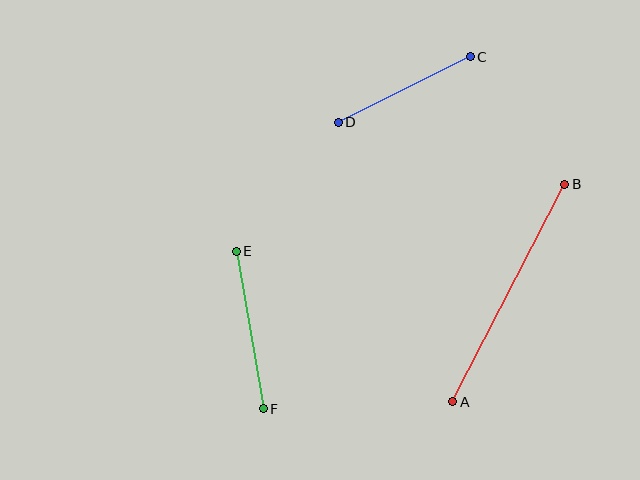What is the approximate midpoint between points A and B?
The midpoint is at approximately (509, 293) pixels.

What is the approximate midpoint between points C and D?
The midpoint is at approximately (404, 90) pixels.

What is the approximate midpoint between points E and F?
The midpoint is at approximately (250, 330) pixels.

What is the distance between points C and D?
The distance is approximately 148 pixels.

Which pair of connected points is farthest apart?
Points A and B are farthest apart.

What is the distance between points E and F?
The distance is approximately 160 pixels.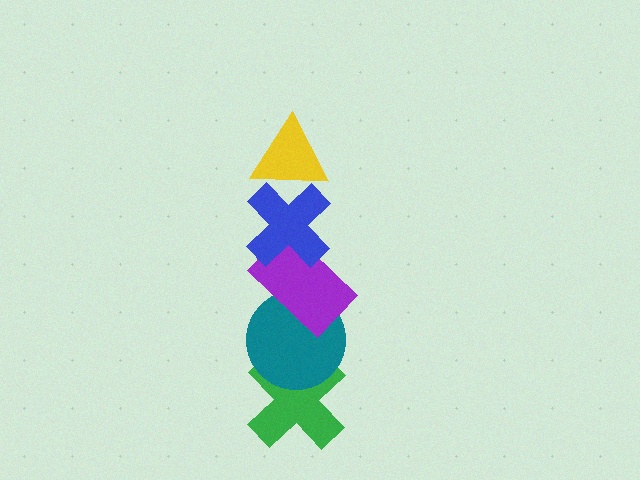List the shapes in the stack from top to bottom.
From top to bottom: the yellow triangle, the blue cross, the purple rectangle, the teal circle, the green cross.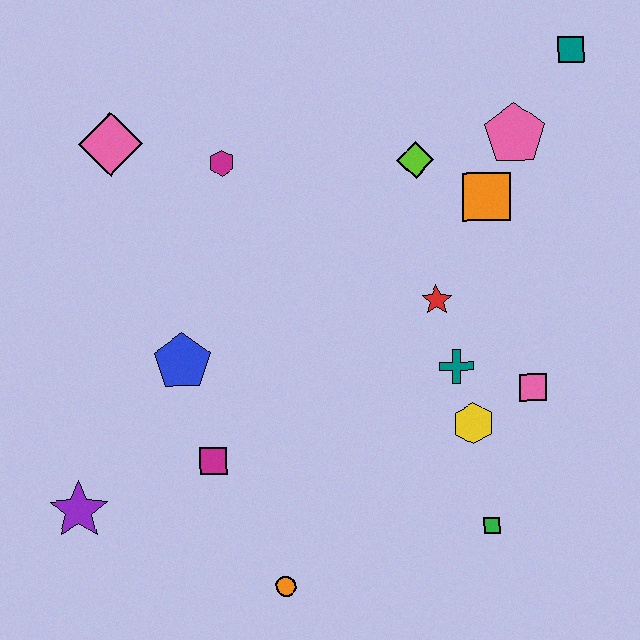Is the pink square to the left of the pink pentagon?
No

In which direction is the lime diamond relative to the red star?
The lime diamond is above the red star.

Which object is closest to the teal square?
The pink pentagon is closest to the teal square.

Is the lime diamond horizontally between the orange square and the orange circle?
Yes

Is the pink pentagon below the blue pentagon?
No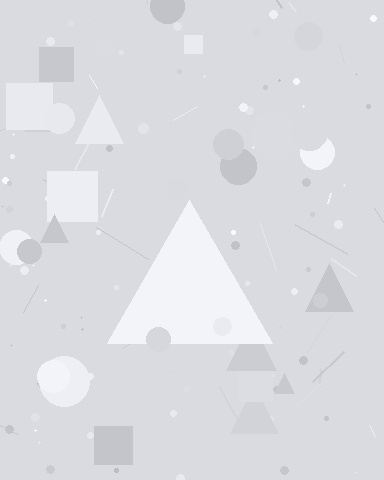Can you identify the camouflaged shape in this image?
The camouflaged shape is a triangle.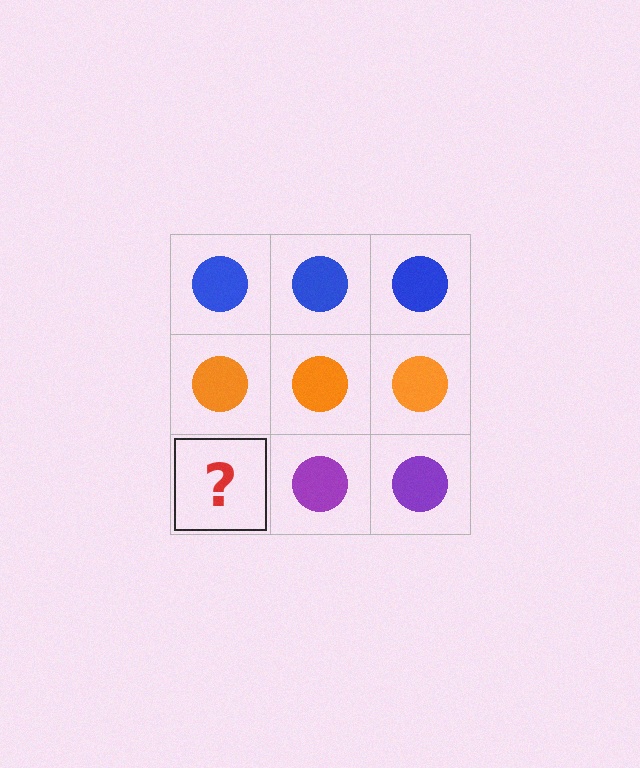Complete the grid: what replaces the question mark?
The question mark should be replaced with a purple circle.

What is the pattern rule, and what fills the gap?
The rule is that each row has a consistent color. The gap should be filled with a purple circle.